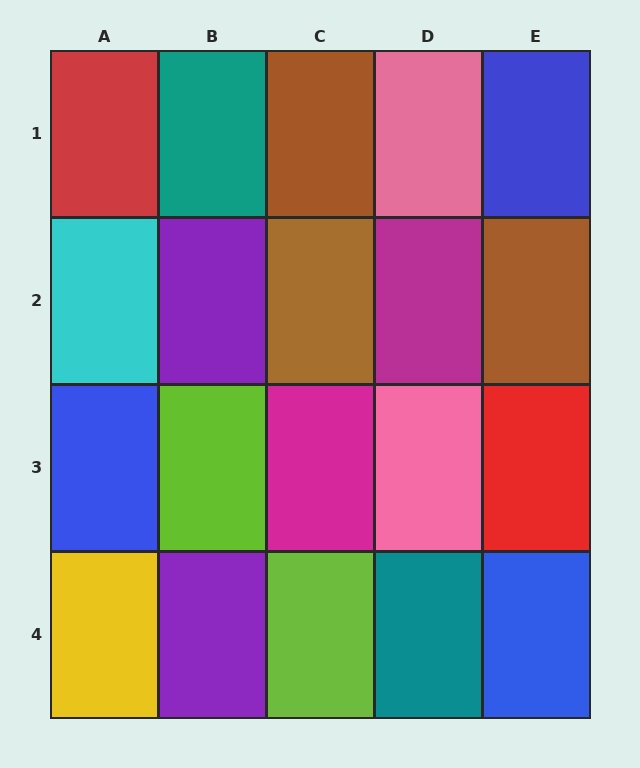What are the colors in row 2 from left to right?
Cyan, purple, brown, magenta, brown.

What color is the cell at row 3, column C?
Magenta.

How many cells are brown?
3 cells are brown.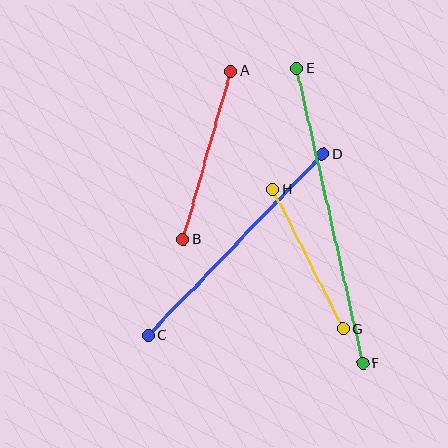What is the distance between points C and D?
The distance is approximately 252 pixels.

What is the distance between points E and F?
The distance is approximately 302 pixels.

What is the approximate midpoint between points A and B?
The midpoint is at approximately (207, 155) pixels.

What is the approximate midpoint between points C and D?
The midpoint is at approximately (235, 245) pixels.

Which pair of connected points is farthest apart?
Points E and F are farthest apart.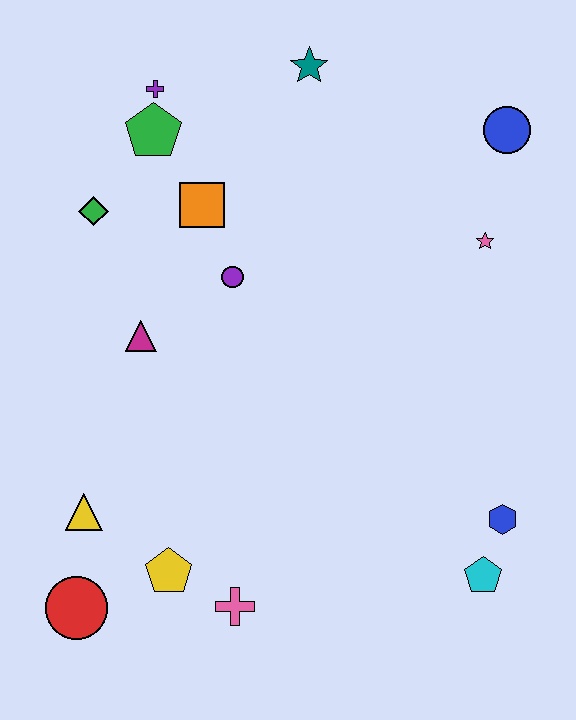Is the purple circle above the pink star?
No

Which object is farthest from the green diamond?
The cyan pentagon is farthest from the green diamond.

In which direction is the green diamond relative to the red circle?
The green diamond is above the red circle.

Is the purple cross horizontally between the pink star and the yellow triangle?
Yes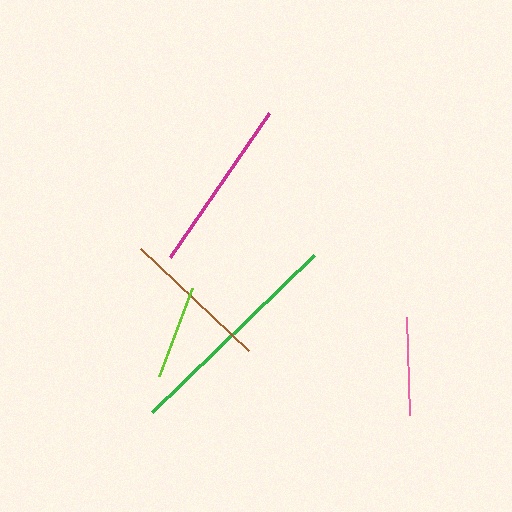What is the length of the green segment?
The green segment is approximately 226 pixels long.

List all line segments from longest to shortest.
From longest to shortest: green, magenta, brown, pink, lime.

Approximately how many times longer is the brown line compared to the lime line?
The brown line is approximately 1.6 times the length of the lime line.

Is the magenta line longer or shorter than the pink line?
The magenta line is longer than the pink line.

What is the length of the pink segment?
The pink segment is approximately 98 pixels long.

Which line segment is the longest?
The green line is the longest at approximately 226 pixels.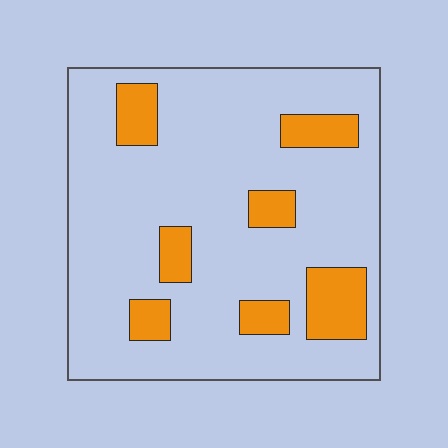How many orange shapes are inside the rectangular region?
7.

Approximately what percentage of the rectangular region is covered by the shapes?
Approximately 15%.